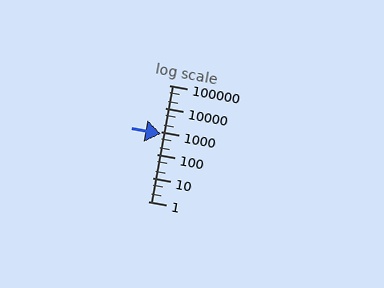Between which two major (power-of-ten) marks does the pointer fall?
The pointer is between 100 and 1000.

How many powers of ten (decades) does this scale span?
The scale spans 5 decades, from 1 to 100000.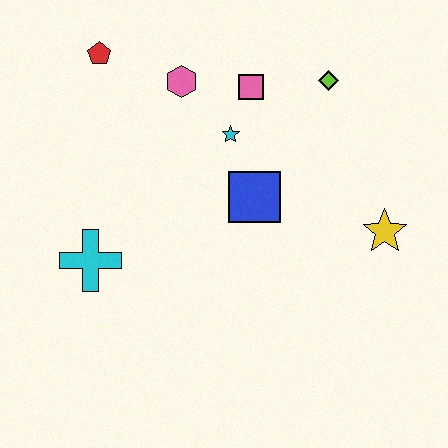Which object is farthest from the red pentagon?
The yellow star is farthest from the red pentagon.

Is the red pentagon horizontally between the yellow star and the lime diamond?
No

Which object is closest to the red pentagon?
The pink hexagon is closest to the red pentagon.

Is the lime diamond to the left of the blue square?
No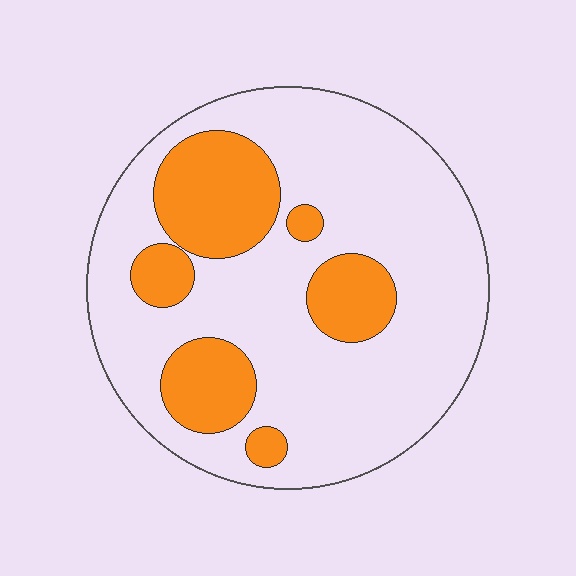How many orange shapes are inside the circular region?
6.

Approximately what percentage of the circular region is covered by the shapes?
Approximately 25%.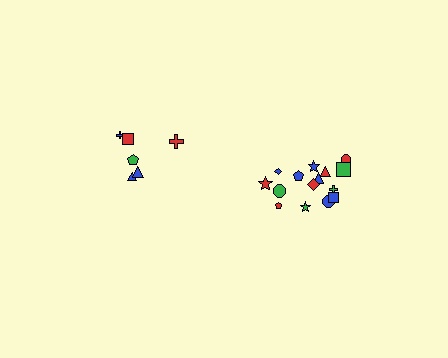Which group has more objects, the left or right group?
The right group.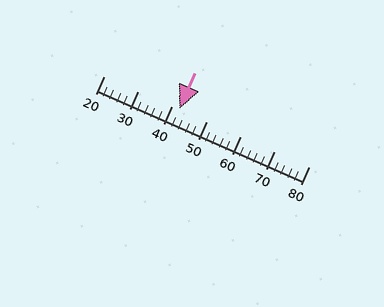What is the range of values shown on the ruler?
The ruler shows values from 20 to 80.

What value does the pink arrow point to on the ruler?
The pink arrow points to approximately 42.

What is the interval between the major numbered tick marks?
The major tick marks are spaced 10 units apart.